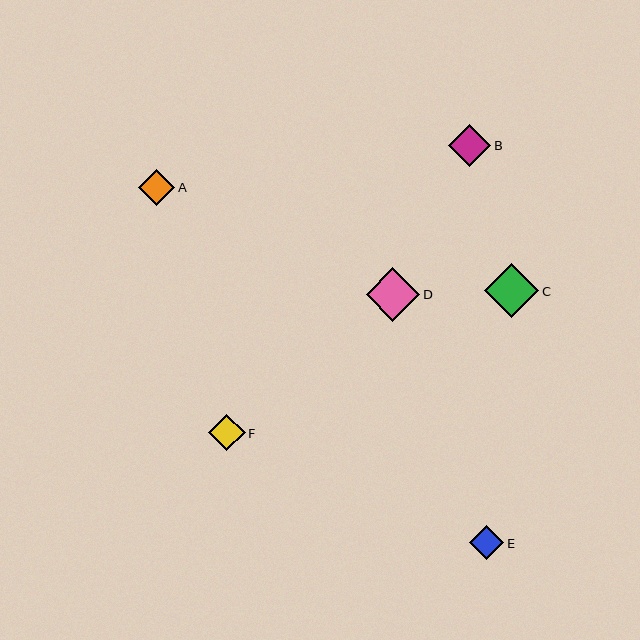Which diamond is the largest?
Diamond C is the largest with a size of approximately 54 pixels.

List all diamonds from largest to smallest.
From largest to smallest: C, D, B, F, A, E.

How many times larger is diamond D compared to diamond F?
Diamond D is approximately 1.5 times the size of diamond F.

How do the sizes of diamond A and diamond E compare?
Diamond A and diamond E are approximately the same size.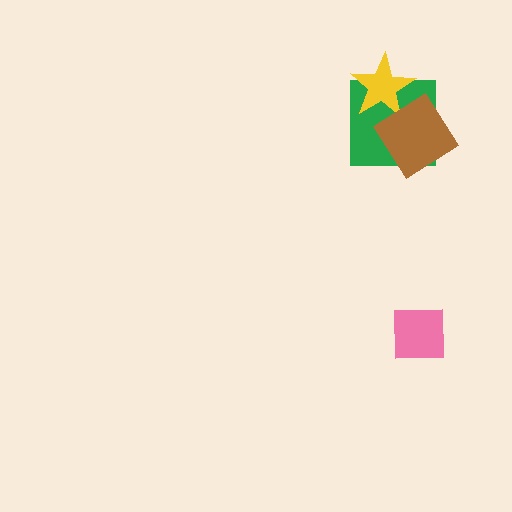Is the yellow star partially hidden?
No, no other shape covers it.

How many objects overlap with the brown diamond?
1 object overlaps with the brown diamond.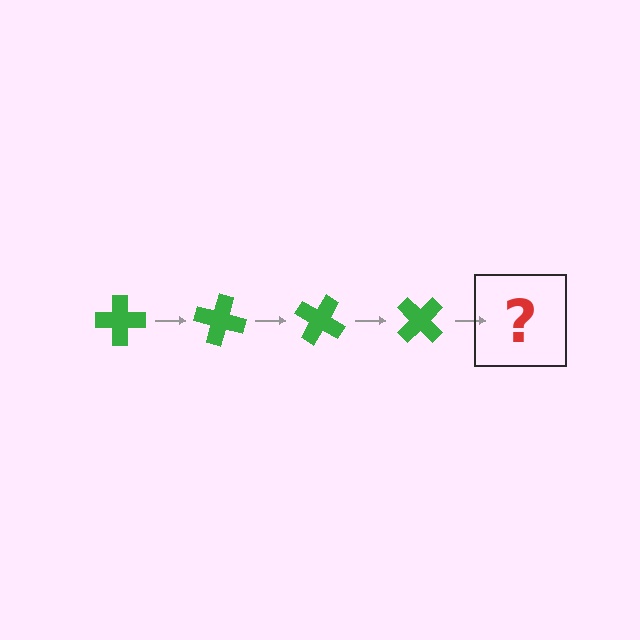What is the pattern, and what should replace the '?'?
The pattern is that the cross rotates 15 degrees each step. The '?' should be a green cross rotated 60 degrees.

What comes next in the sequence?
The next element should be a green cross rotated 60 degrees.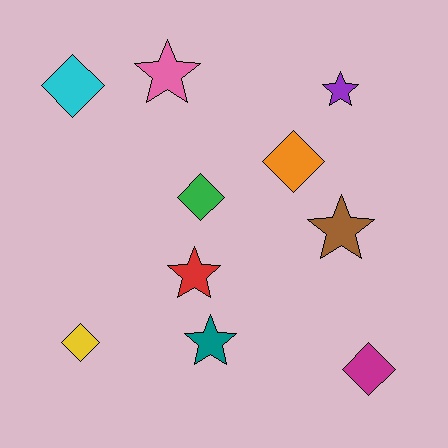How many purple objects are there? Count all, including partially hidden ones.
There is 1 purple object.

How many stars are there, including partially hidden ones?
There are 5 stars.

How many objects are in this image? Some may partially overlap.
There are 10 objects.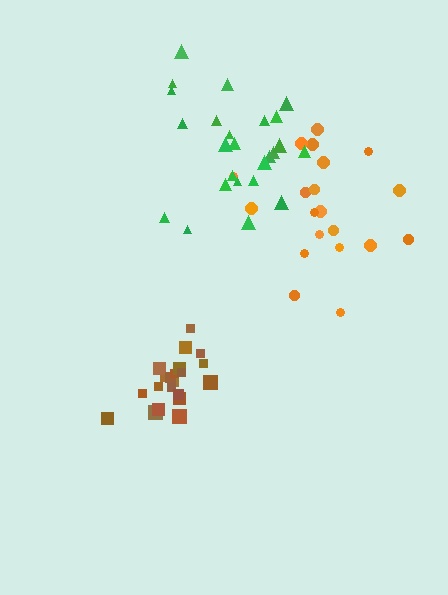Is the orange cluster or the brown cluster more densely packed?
Brown.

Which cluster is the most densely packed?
Brown.